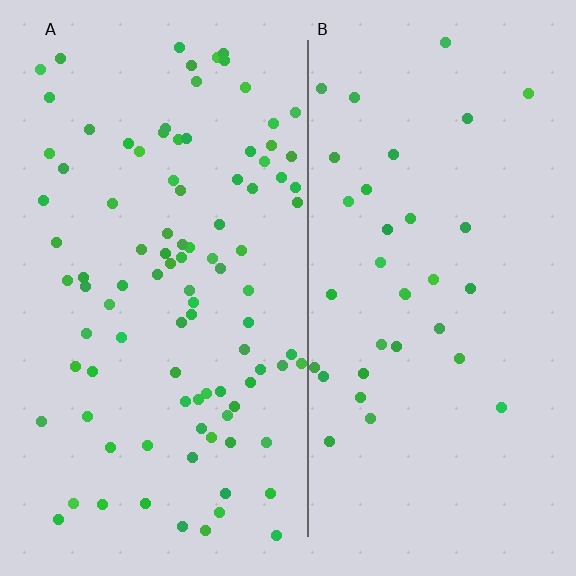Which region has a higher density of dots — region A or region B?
A (the left).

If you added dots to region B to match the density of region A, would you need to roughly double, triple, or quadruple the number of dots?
Approximately triple.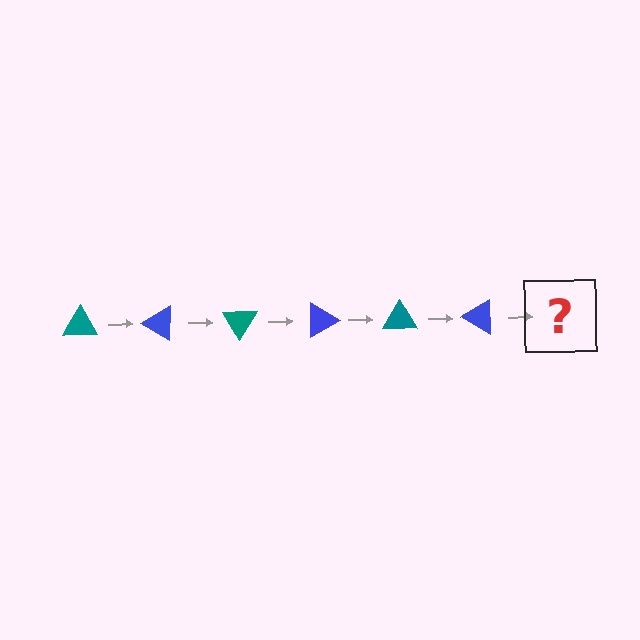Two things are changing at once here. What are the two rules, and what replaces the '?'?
The two rules are that it rotates 30 degrees each step and the color cycles through teal and blue. The '?' should be a teal triangle, rotated 180 degrees from the start.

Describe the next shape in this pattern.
It should be a teal triangle, rotated 180 degrees from the start.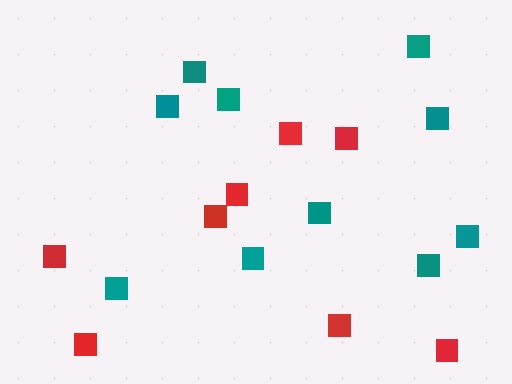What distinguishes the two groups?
There are 2 groups: one group of red squares (8) and one group of teal squares (10).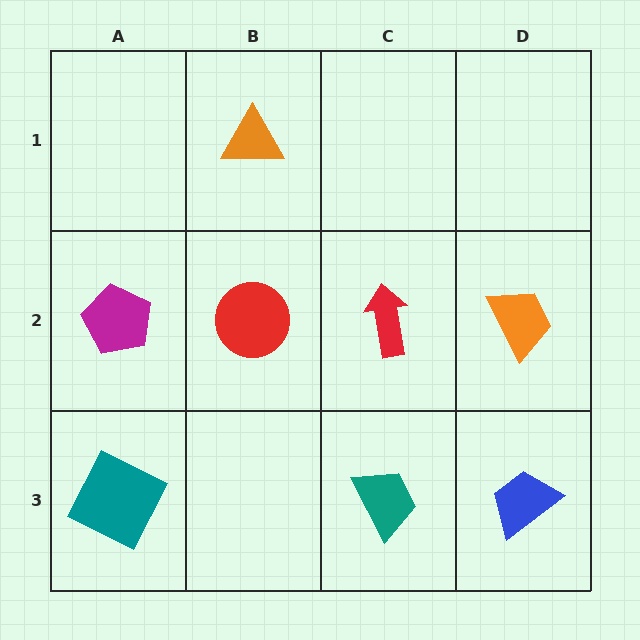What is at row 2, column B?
A red circle.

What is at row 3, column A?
A teal square.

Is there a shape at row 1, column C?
No, that cell is empty.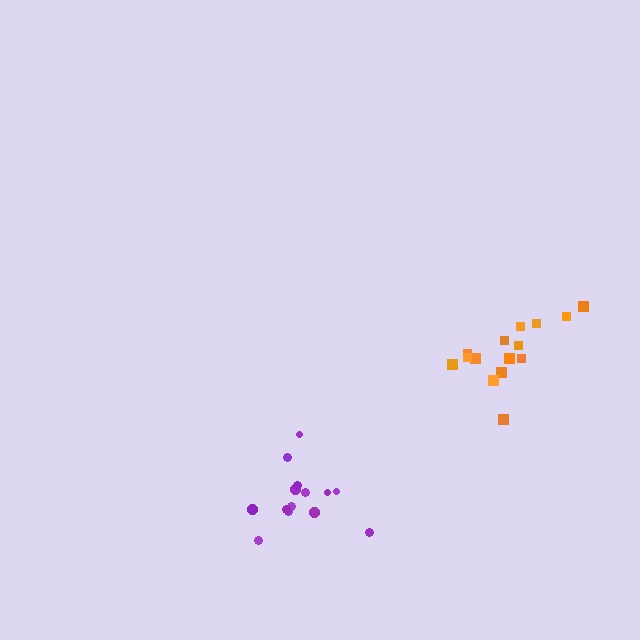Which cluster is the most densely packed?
Orange.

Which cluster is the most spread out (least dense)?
Purple.